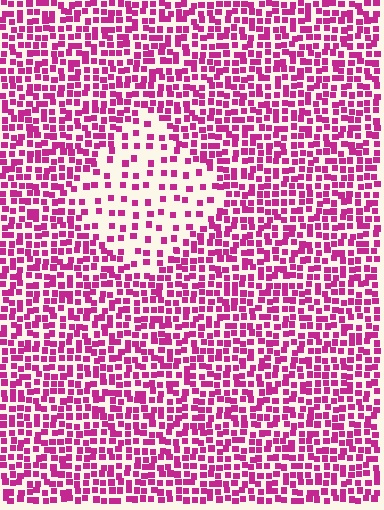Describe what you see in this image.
The image contains small magenta elements arranged at two different densities. A diamond-shaped region is visible where the elements are less densely packed than the surrounding area.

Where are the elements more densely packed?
The elements are more densely packed outside the diamond boundary.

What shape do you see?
I see a diamond.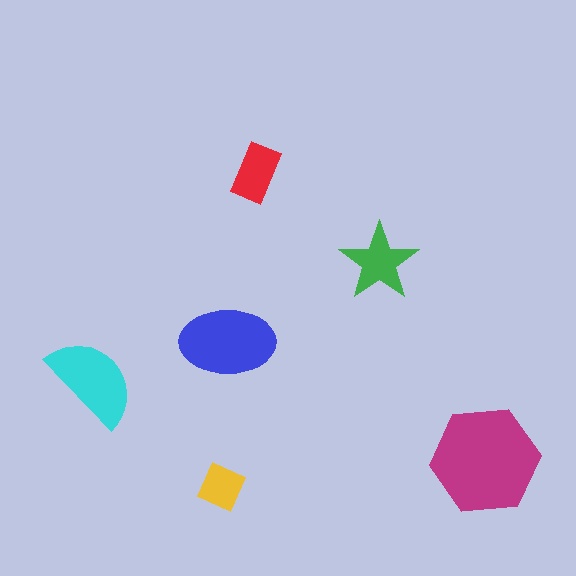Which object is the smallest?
The yellow square.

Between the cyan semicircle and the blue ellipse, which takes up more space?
The blue ellipse.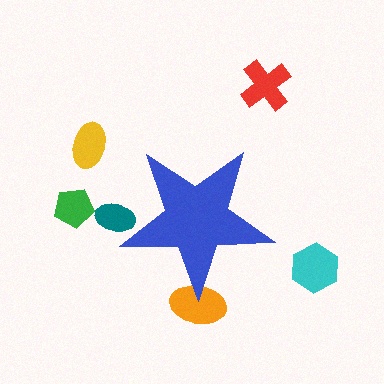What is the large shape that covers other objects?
A blue star.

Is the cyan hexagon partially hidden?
No, the cyan hexagon is fully visible.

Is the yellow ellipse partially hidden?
No, the yellow ellipse is fully visible.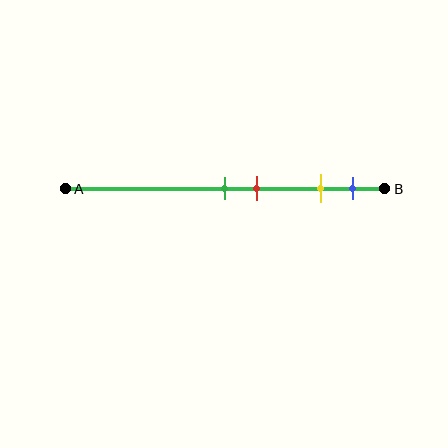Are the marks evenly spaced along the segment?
No, the marks are not evenly spaced.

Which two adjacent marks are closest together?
The green and red marks are the closest adjacent pair.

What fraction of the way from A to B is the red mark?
The red mark is approximately 60% (0.6) of the way from A to B.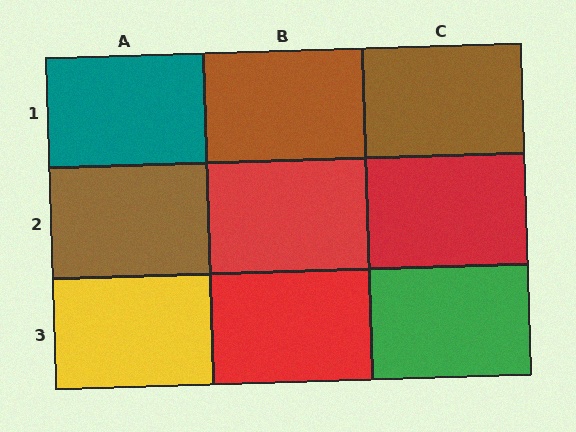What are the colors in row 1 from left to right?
Teal, brown, brown.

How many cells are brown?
3 cells are brown.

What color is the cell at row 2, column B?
Red.